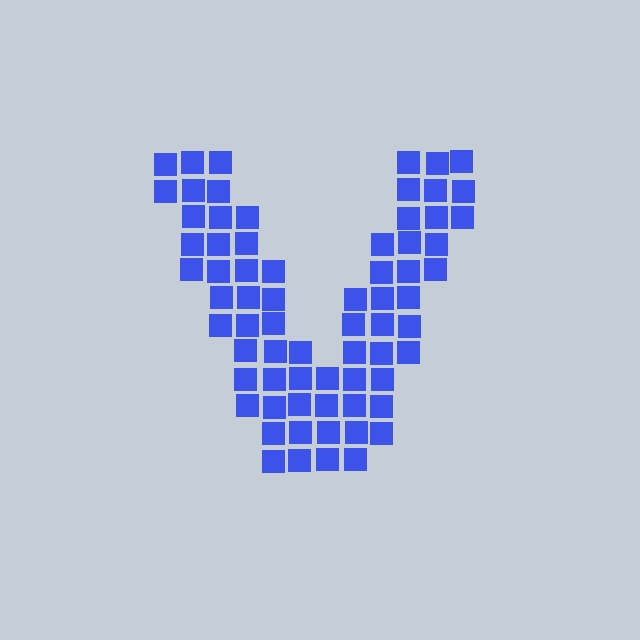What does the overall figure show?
The overall figure shows the letter V.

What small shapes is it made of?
It is made of small squares.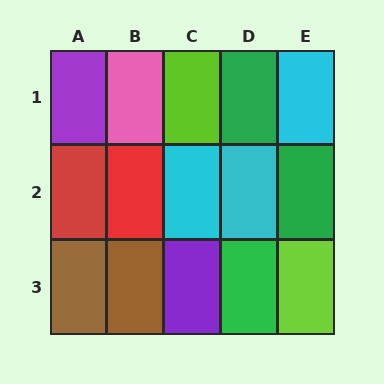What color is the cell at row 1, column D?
Green.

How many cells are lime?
2 cells are lime.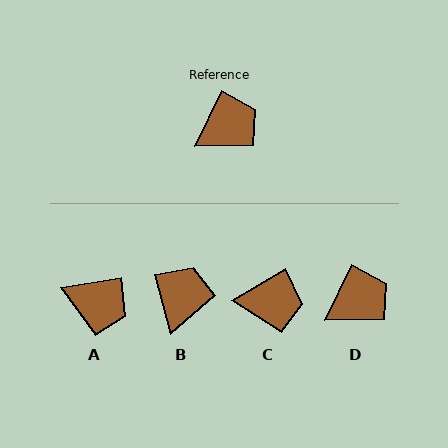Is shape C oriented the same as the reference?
No, it is off by about 34 degrees.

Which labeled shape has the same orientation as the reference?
D.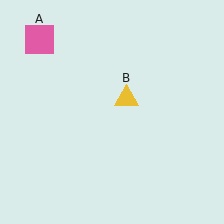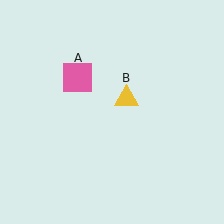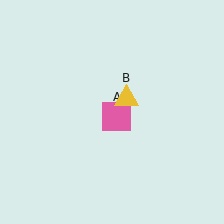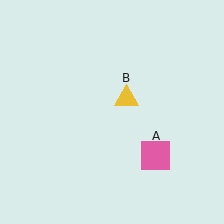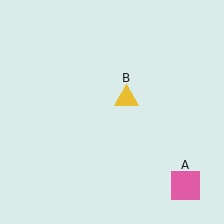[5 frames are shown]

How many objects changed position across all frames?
1 object changed position: pink square (object A).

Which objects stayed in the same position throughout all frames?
Yellow triangle (object B) remained stationary.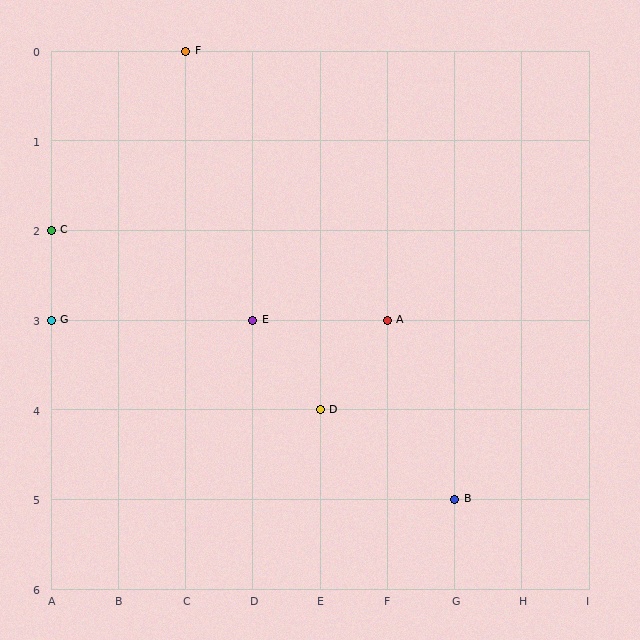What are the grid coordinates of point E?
Point E is at grid coordinates (D, 3).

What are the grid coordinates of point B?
Point B is at grid coordinates (G, 5).